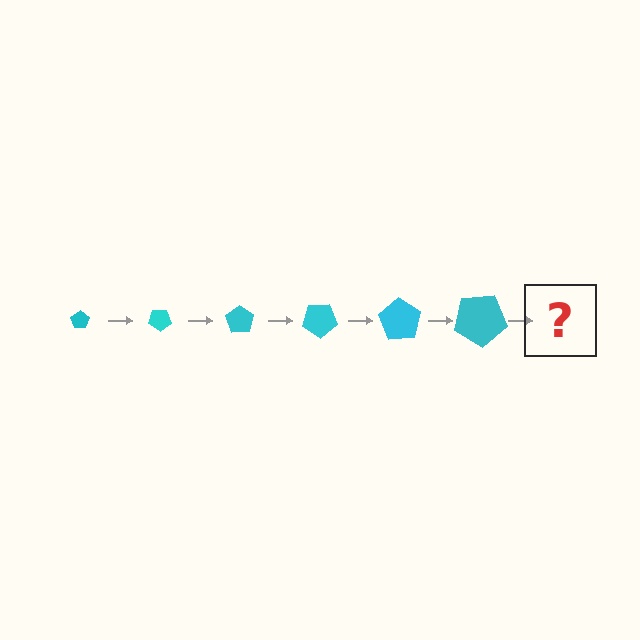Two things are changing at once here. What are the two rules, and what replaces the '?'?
The two rules are that the pentagon grows larger each step and it rotates 35 degrees each step. The '?' should be a pentagon, larger than the previous one and rotated 210 degrees from the start.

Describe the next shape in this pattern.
It should be a pentagon, larger than the previous one and rotated 210 degrees from the start.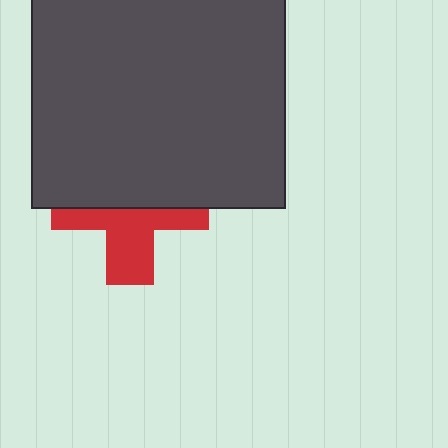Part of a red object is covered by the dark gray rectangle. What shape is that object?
It is a cross.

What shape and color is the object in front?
The object in front is a dark gray rectangle.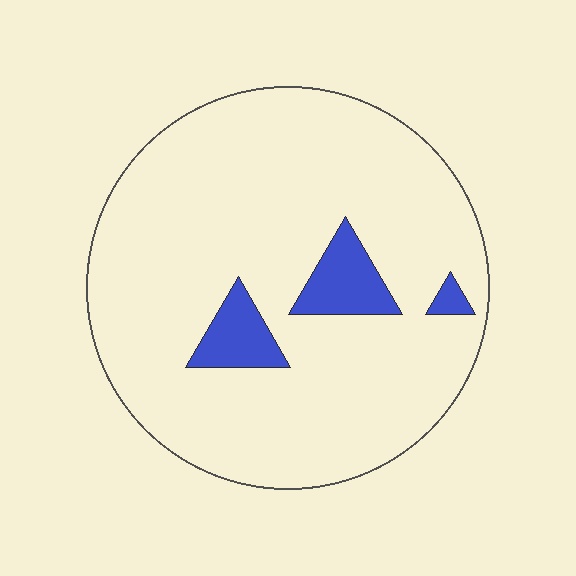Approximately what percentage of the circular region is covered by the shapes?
Approximately 10%.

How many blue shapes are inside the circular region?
3.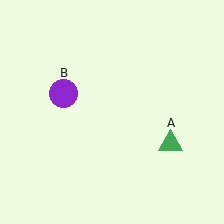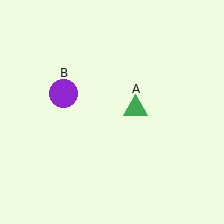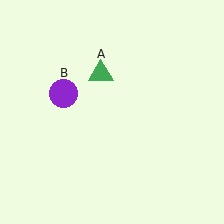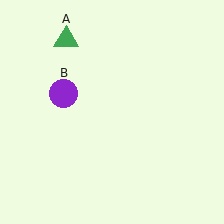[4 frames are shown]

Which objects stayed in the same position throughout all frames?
Purple circle (object B) remained stationary.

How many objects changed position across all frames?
1 object changed position: green triangle (object A).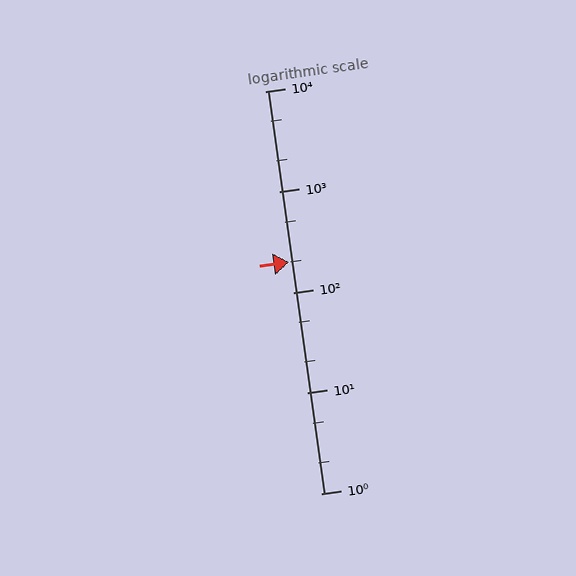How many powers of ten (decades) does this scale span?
The scale spans 4 decades, from 1 to 10000.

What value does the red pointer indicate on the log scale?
The pointer indicates approximately 200.